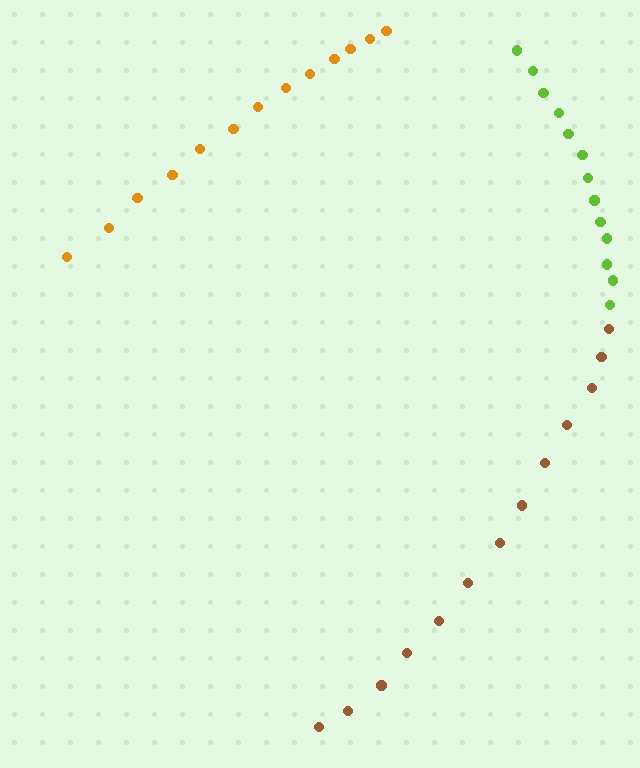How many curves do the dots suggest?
There are 3 distinct paths.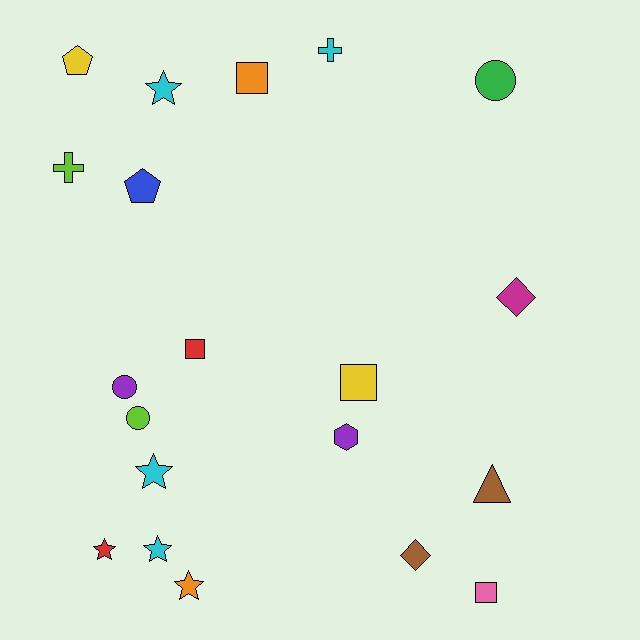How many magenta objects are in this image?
There is 1 magenta object.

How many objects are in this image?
There are 20 objects.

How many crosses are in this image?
There are 2 crosses.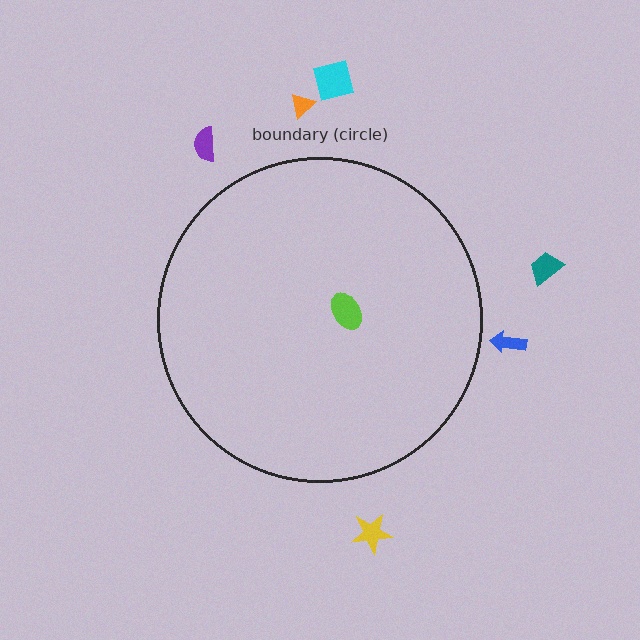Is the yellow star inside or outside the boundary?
Outside.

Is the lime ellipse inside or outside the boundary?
Inside.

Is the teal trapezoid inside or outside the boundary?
Outside.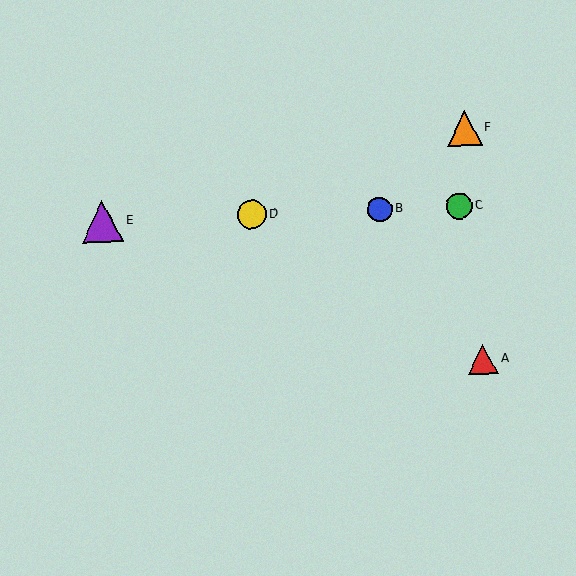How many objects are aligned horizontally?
4 objects (B, C, D, E) are aligned horizontally.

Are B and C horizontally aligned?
Yes, both are at y≈209.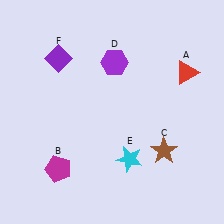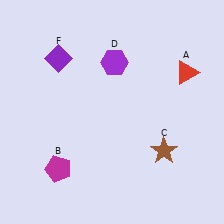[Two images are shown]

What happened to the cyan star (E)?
The cyan star (E) was removed in Image 2. It was in the bottom-right area of Image 1.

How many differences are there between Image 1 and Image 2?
There is 1 difference between the two images.